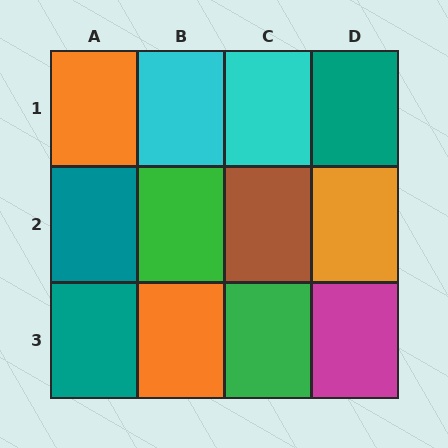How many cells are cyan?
2 cells are cyan.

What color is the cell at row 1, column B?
Cyan.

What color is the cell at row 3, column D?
Magenta.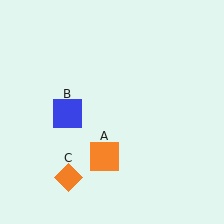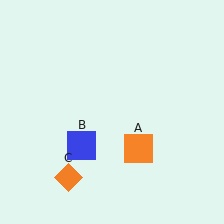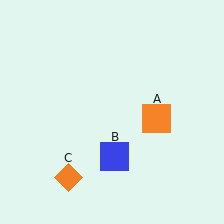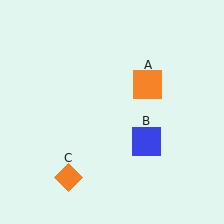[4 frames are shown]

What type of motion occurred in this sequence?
The orange square (object A), blue square (object B) rotated counterclockwise around the center of the scene.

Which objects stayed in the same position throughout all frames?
Orange diamond (object C) remained stationary.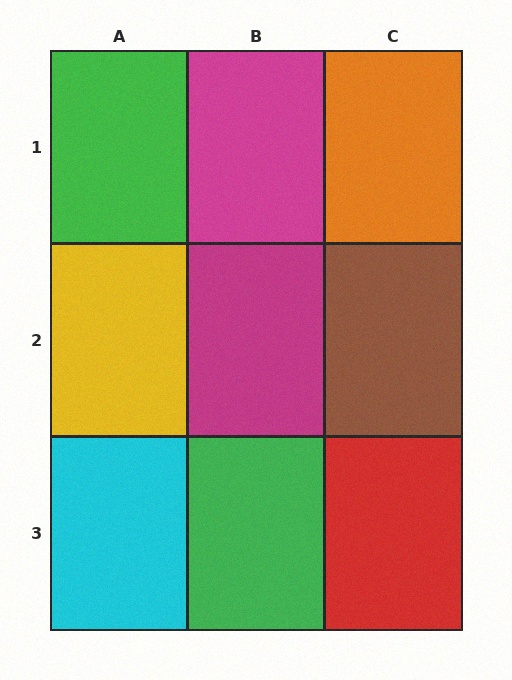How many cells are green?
2 cells are green.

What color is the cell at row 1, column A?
Green.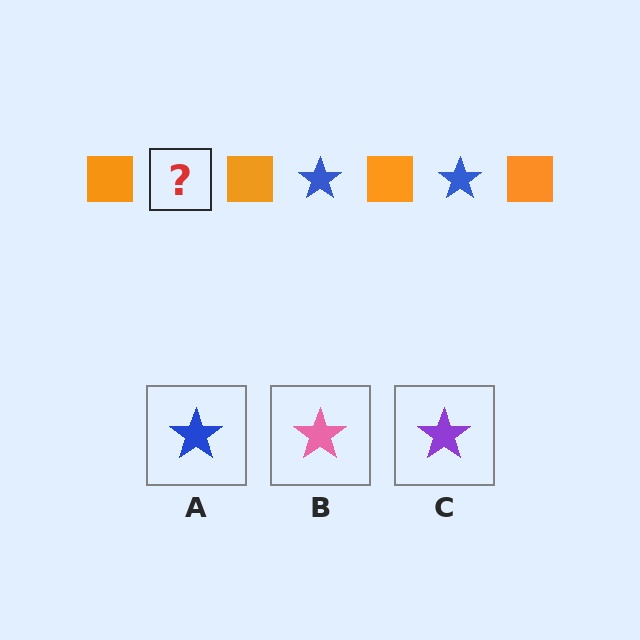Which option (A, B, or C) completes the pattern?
A.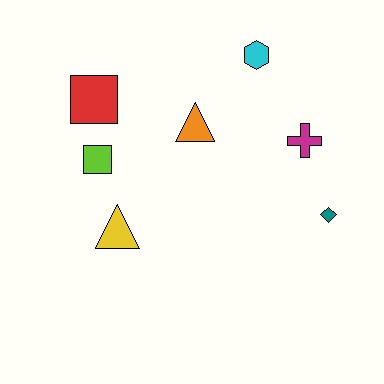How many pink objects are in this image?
There are no pink objects.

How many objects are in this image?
There are 7 objects.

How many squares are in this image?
There are 2 squares.